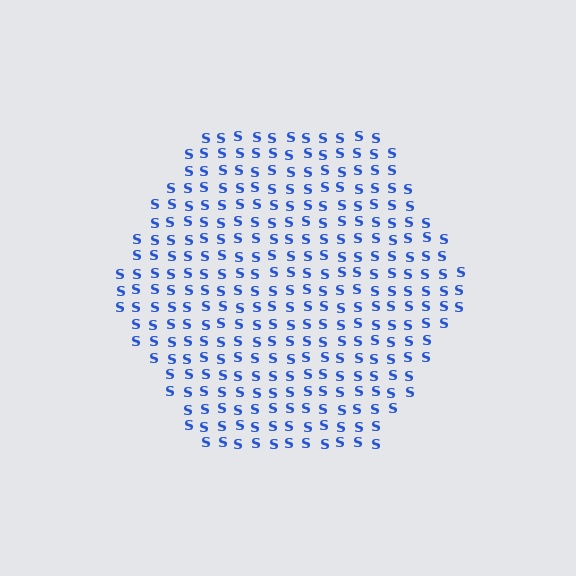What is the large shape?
The large shape is a hexagon.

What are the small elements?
The small elements are letter S's.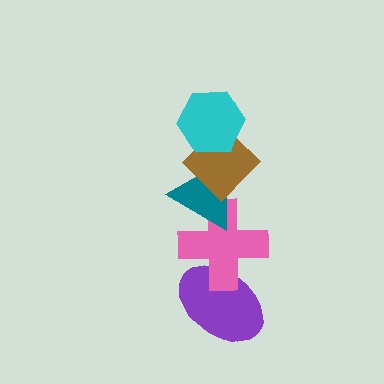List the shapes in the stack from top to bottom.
From top to bottom: the cyan hexagon, the brown diamond, the teal triangle, the pink cross, the purple ellipse.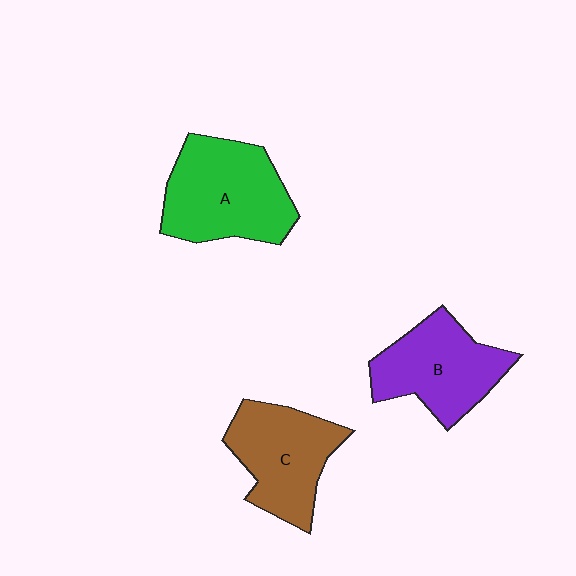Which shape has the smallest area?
Shape C (brown).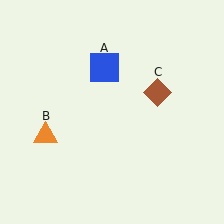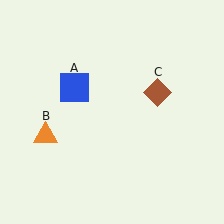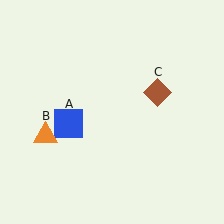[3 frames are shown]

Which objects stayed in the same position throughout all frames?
Orange triangle (object B) and brown diamond (object C) remained stationary.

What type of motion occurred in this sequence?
The blue square (object A) rotated counterclockwise around the center of the scene.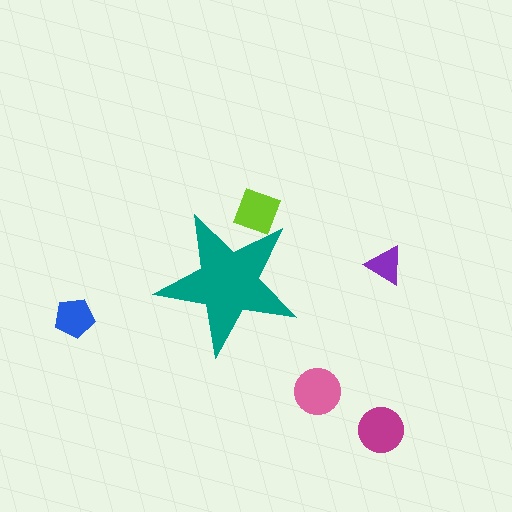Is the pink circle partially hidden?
No, the pink circle is fully visible.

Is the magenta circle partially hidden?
No, the magenta circle is fully visible.